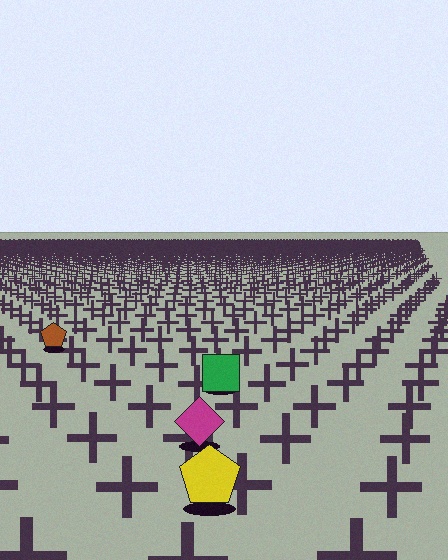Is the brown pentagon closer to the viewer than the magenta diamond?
No. The magenta diamond is closer — you can tell from the texture gradient: the ground texture is coarser near it.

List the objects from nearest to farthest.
From nearest to farthest: the yellow pentagon, the magenta diamond, the green square, the brown pentagon.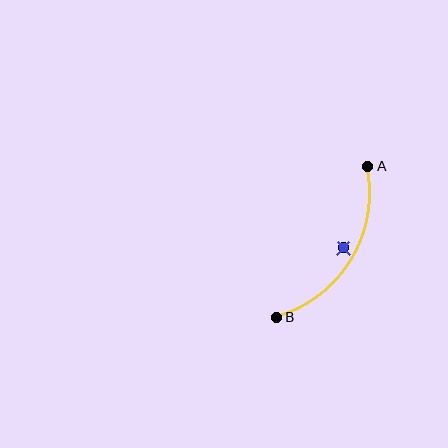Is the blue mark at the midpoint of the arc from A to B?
No — the blue mark does not lie on the arc at all. It sits slightly inside the curve.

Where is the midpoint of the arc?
The arc midpoint is the point on the curve farthest from the straight line joining A and B. It sits to the right of that line.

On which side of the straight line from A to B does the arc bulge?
The arc bulges to the right of the straight line connecting A and B.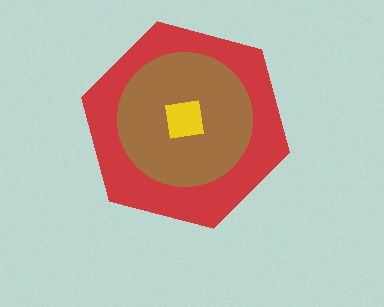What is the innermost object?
The yellow square.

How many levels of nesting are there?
3.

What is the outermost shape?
The red hexagon.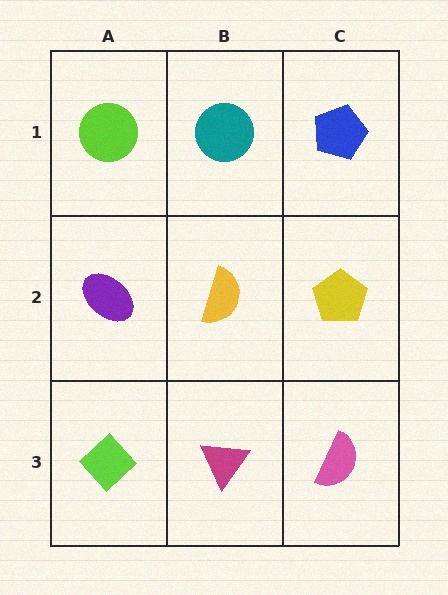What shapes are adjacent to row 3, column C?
A yellow pentagon (row 2, column C), a magenta triangle (row 3, column B).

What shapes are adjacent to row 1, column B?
A yellow semicircle (row 2, column B), a lime circle (row 1, column A), a blue pentagon (row 1, column C).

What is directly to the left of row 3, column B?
A lime diamond.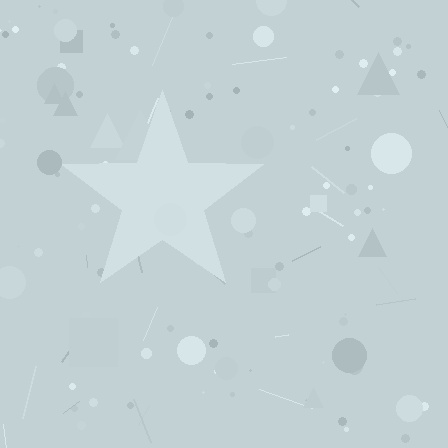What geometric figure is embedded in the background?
A star is embedded in the background.